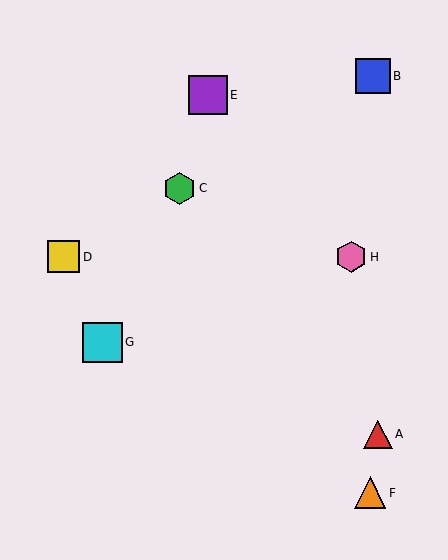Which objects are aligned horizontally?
Objects D, H are aligned horizontally.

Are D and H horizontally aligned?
Yes, both are at y≈257.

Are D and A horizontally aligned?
No, D is at y≈257 and A is at y≈434.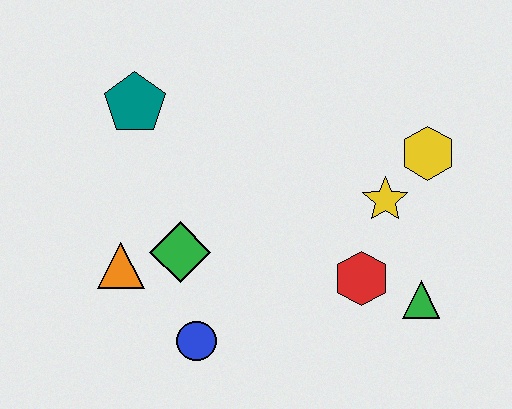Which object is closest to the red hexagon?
The green triangle is closest to the red hexagon.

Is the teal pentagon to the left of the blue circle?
Yes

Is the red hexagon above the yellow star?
No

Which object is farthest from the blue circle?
The yellow hexagon is farthest from the blue circle.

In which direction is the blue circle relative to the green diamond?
The blue circle is below the green diamond.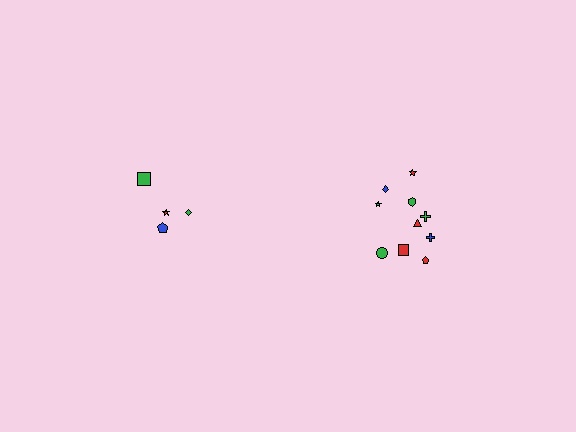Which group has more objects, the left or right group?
The right group.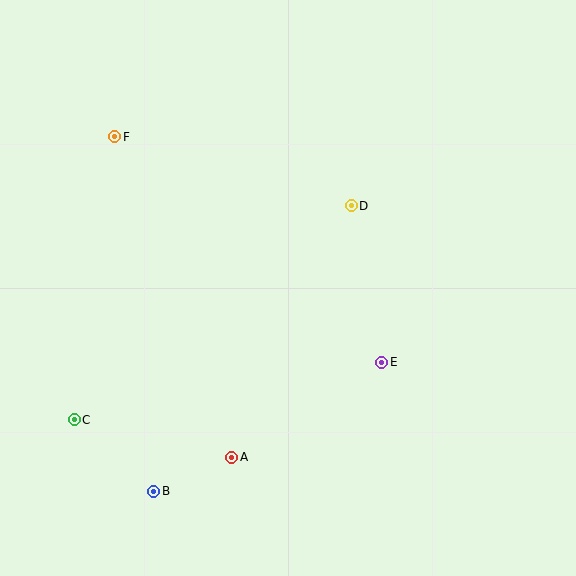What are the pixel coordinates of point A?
Point A is at (232, 457).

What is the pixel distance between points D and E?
The distance between D and E is 159 pixels.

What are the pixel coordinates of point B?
Point B is at (154, 491).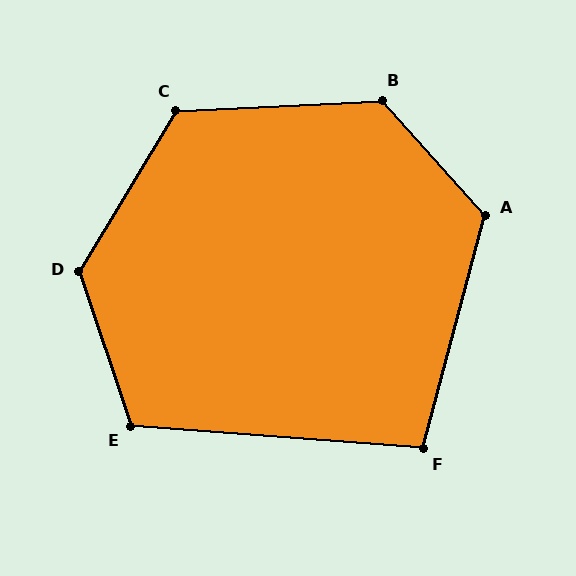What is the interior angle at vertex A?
Approximately 124 degrees (obtuse).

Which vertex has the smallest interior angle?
F, at approximately 101 degrees.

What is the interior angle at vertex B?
Approximately 129 degrees (obtuse).